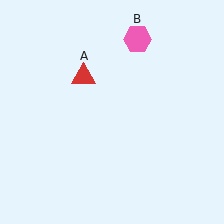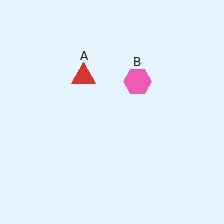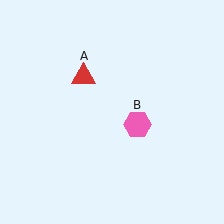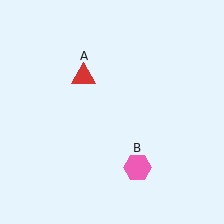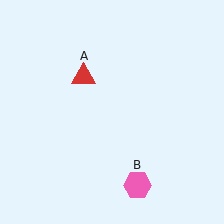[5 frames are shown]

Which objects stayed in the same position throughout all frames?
Red triangle (object A) remained stationary.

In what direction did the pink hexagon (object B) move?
The pink hexagon (object B) moved down.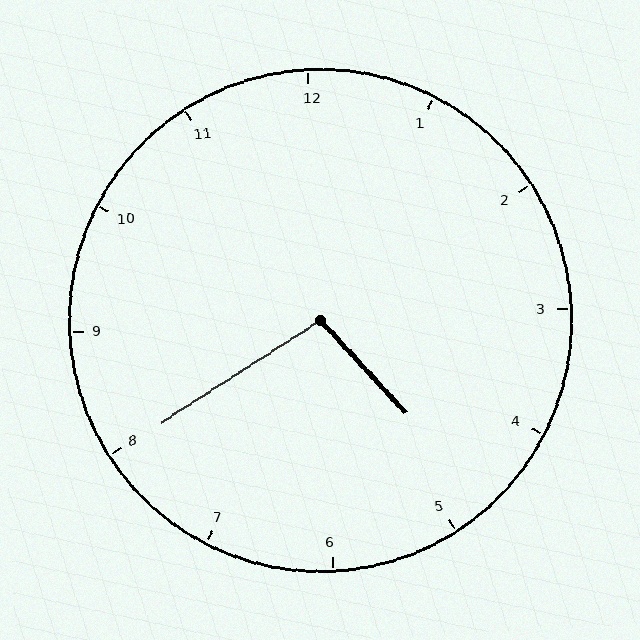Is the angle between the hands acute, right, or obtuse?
It is obtuse.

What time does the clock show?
4:40.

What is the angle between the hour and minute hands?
Approximately 100 degrees.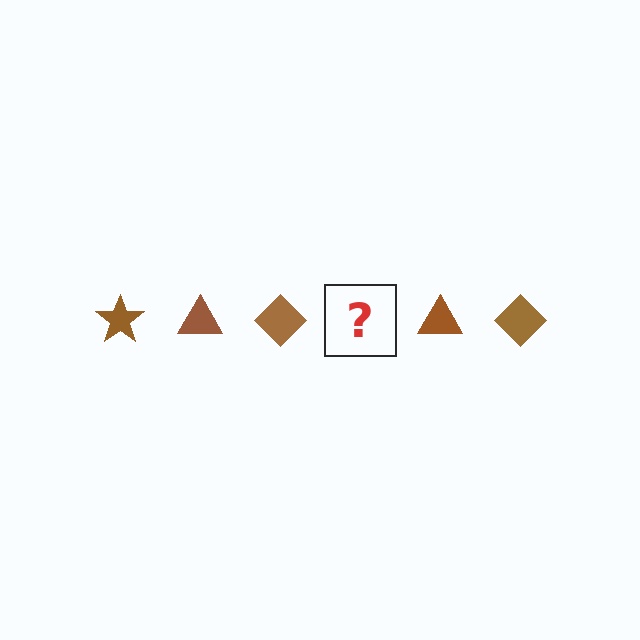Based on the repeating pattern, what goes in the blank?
The blank should be a brown star.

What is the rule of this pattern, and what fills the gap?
The rule is that the pattern cycles through star, triangle, diamond shapes in brown. The gap should be filled with a brown star.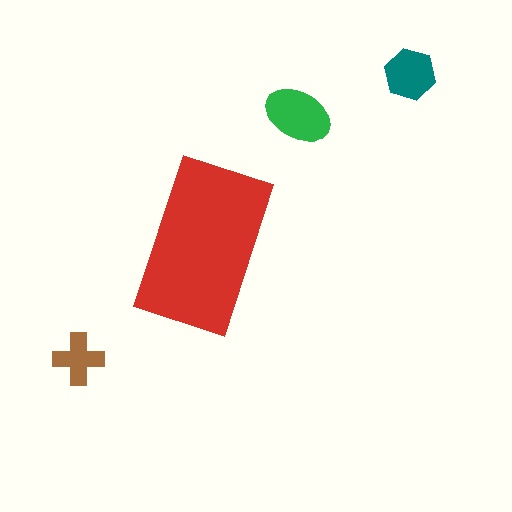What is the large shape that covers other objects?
A red rectangle.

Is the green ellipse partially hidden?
No, the green ellipse is fully visible.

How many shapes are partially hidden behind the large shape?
0 shapes are partially hidden.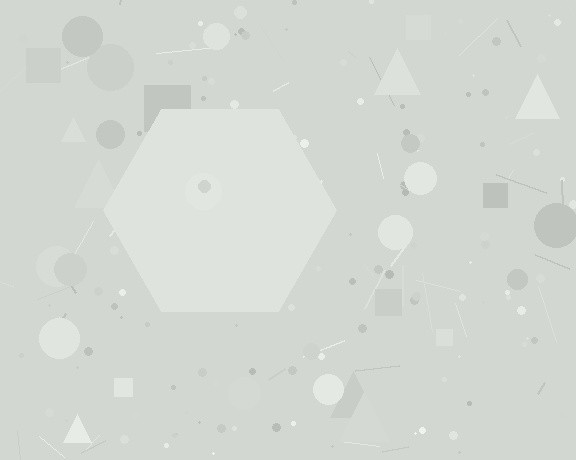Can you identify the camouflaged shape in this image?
The camouflaged shape is a hexagon.